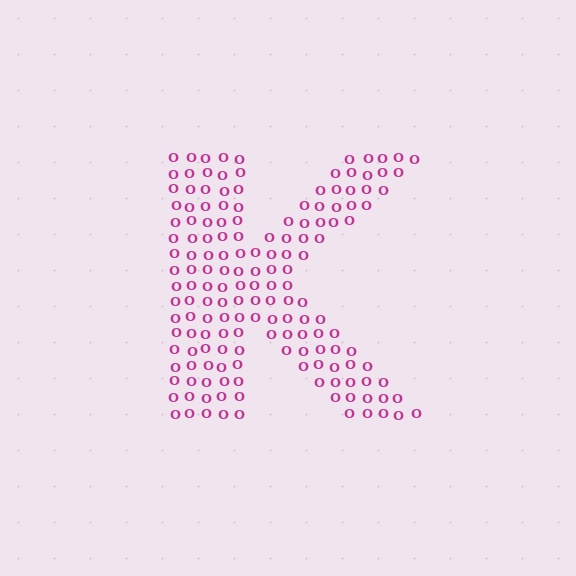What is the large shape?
The large shape is the letter K.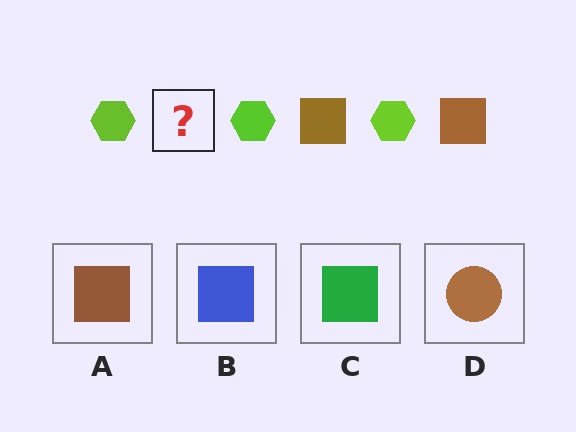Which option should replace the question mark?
Option A.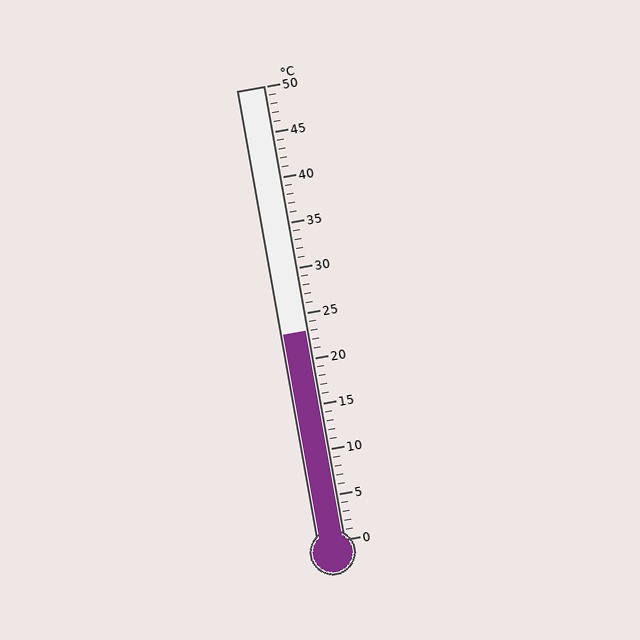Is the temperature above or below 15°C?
The temperature is above 15°C.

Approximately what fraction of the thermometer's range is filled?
The thermometer is filled to approximately 45% of its range.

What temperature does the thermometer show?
The thermometer shows approximately 23°C.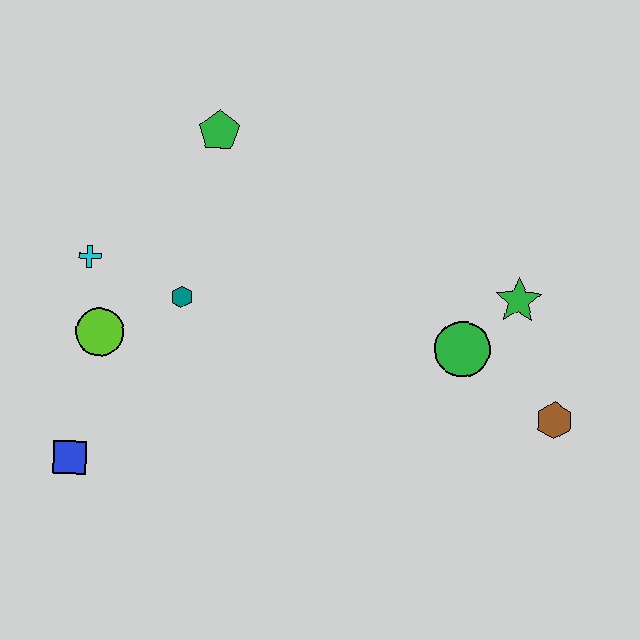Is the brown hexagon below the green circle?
Yes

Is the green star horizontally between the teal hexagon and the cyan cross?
No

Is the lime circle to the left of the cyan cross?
No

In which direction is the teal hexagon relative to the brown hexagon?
The teal hexagon is to the left of the brown hexagon.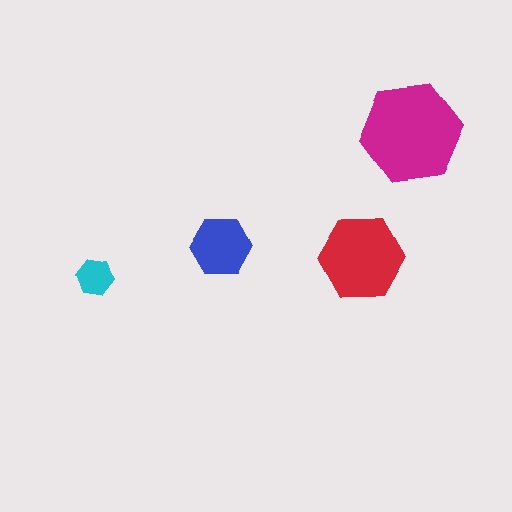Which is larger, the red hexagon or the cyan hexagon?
The red one.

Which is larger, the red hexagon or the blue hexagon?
The red one.